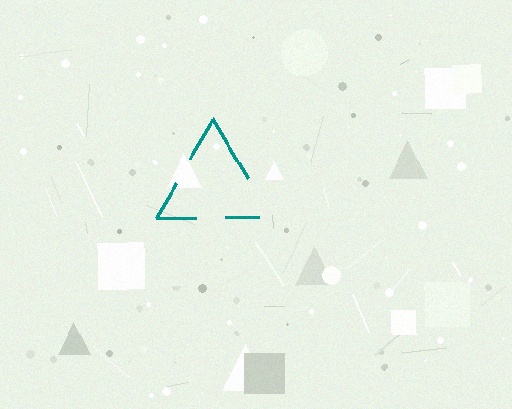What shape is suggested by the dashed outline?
The dashed outline suggests a triangle.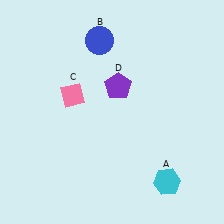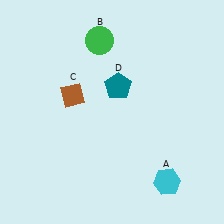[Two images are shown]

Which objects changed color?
B changed from blue to green. C changed from pink to brown. D changed from purple to teal.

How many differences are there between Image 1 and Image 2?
There are 3 differences between the two images.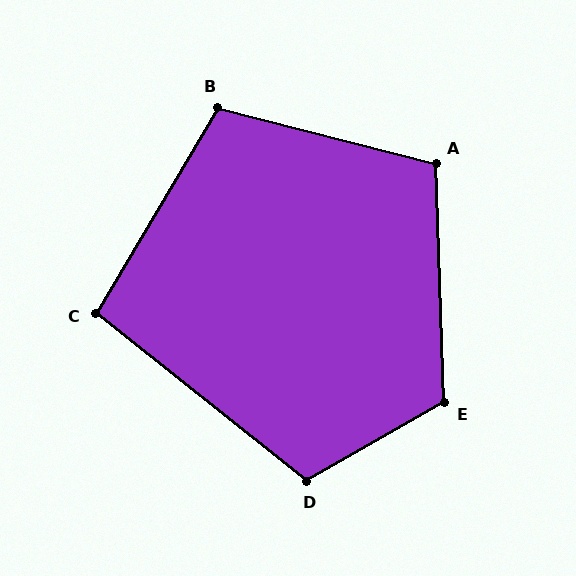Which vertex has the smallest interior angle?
C, at approximately 98 degrees.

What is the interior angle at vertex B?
Approximately 106 degrees (obtuse).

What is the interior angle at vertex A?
Approximately 106 degrees (obtuse).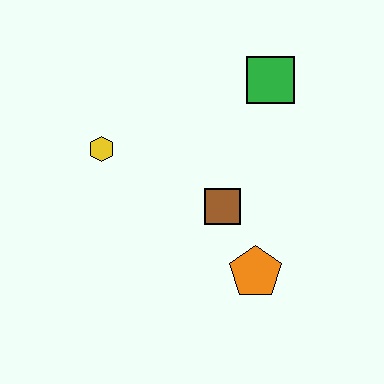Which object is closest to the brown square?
The orange pentagon is closest to the brown square.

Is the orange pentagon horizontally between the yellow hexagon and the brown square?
No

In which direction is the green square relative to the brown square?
The green square is above the brown square.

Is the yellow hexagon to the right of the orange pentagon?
No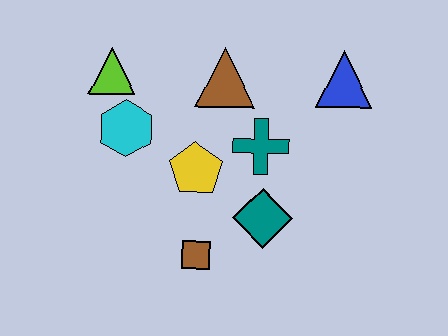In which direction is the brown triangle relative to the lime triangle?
The brown triangle is to the right of the lime triangle.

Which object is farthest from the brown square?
The blue triangle is farthest from the brown square.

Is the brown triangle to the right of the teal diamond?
No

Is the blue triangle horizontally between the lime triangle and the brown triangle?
No